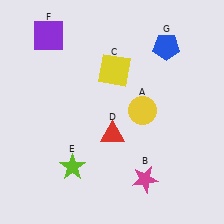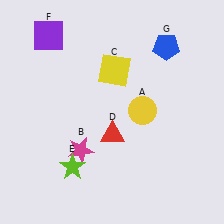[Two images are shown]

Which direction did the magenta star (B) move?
The magenta star (B) moved left.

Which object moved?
The magenta star (B) moved left.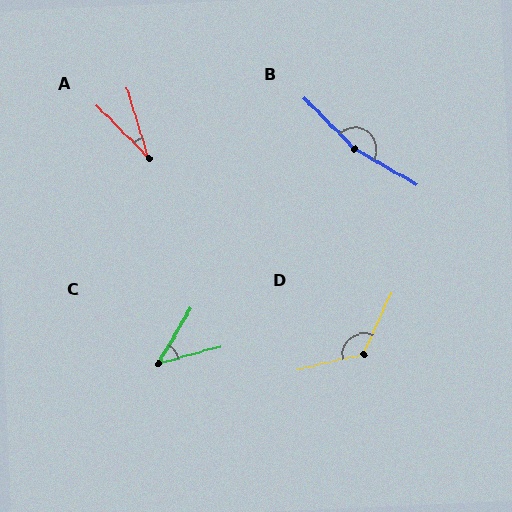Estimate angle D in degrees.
Approximately 127 degrees.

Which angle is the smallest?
A, at approximately 27 degrees.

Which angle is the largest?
B, at approximately 165 degrees.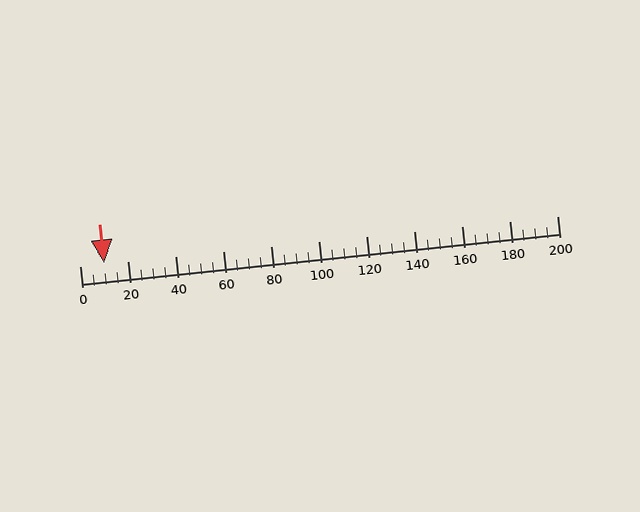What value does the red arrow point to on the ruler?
The red arrow points to approximately 10.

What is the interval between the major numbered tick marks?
The major tick marks are spaced 20 units apart.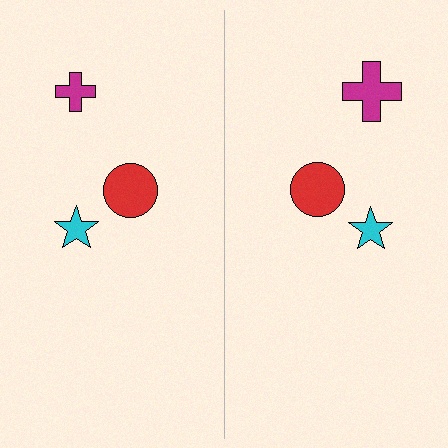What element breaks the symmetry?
The magenta cross on the right side has a different size than its mirror counterpart.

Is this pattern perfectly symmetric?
No, the pattern is not perfectly symmetric. The magenta cross on the right side has a different size than its mirror counterpart.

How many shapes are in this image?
There are 6 shapes in this image.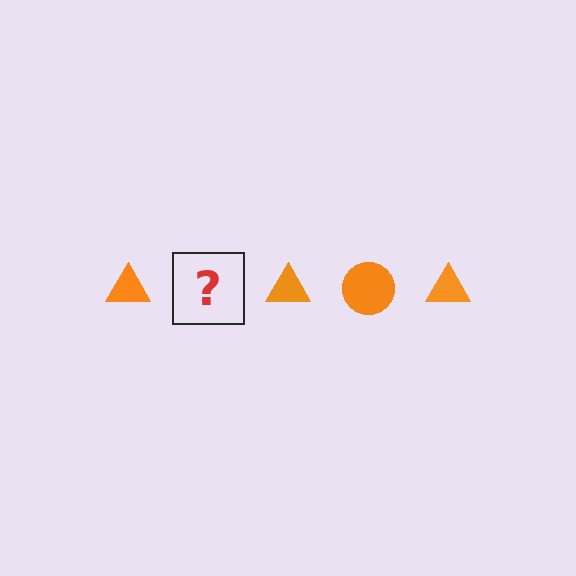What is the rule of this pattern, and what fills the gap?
The rule is that the pattern cycles through triangle, circle shapes in orange. The gap should be filled with an orange circle.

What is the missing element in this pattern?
The missing element is an orange circle.